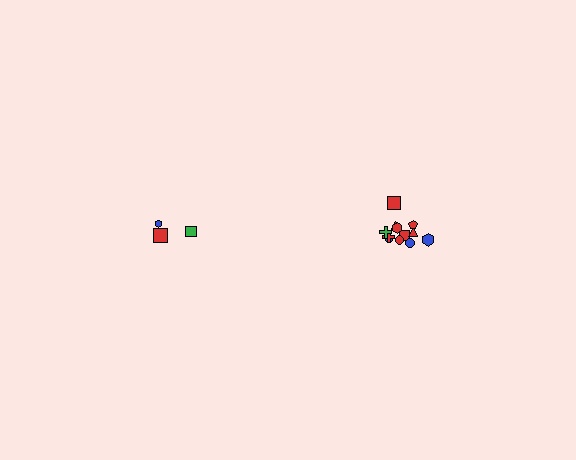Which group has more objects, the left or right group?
The right group.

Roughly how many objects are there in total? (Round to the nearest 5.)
Roughly 15 objects in total.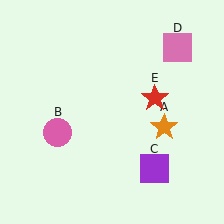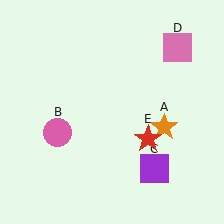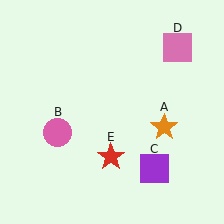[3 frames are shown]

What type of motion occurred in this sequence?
The red star (object E) rotated clockwise around the center of the scene.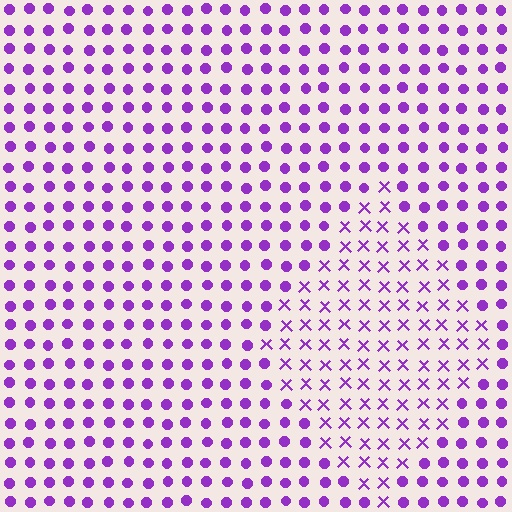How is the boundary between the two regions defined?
The boundary is defined by a change in element shape: X marks inside vs. circles outside. All elements share the same color and spacing.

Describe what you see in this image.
The image is filled with small purple elements arranged in a uniform grid. A diamond-shaped region contains X marks, while the surrounding area contains circles. The boundary is defined purely by the change in element shape.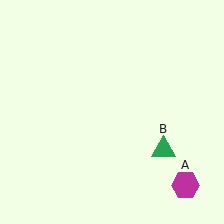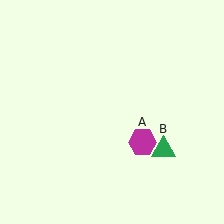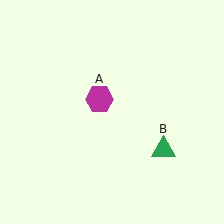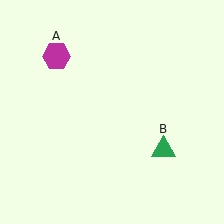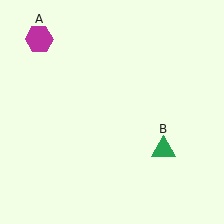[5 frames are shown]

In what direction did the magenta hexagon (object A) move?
The magenta hexagon (object A) moved up and to the left.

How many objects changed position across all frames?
1 object changed position: magenta hexagon (object A).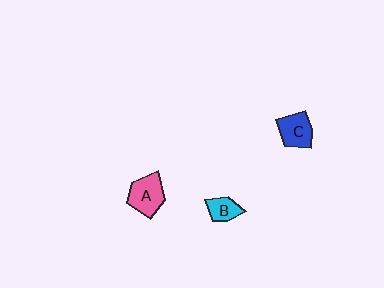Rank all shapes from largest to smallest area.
From largest to smallest: A (pink), C (blue), B (cyan).